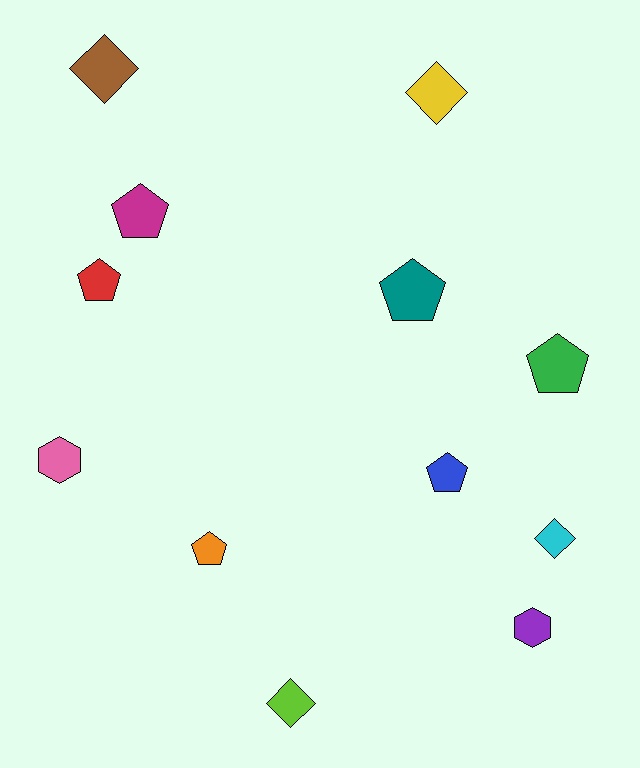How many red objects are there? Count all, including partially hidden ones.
There is 1 red object.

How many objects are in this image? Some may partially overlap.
There are 12 objects.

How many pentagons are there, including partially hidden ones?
There are 6 pentagons.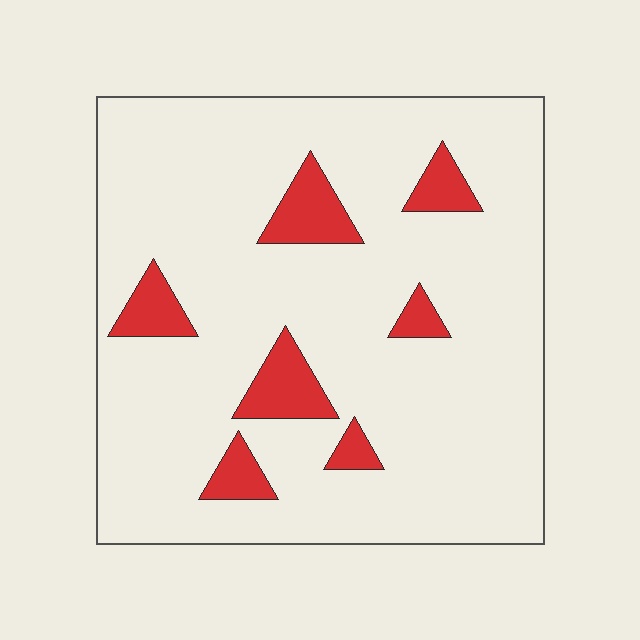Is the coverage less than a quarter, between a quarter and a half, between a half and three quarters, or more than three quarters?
Less than a quarter.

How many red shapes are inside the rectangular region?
7.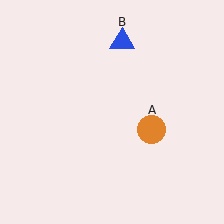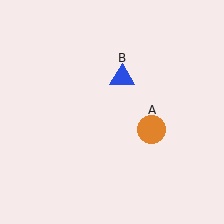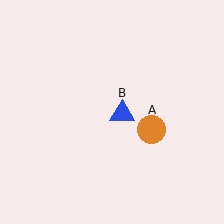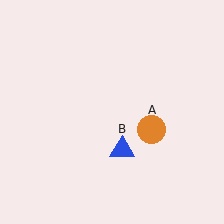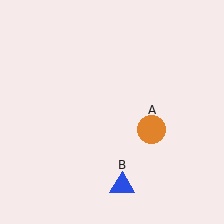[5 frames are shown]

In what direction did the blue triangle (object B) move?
The blue triangle (object B) moved down.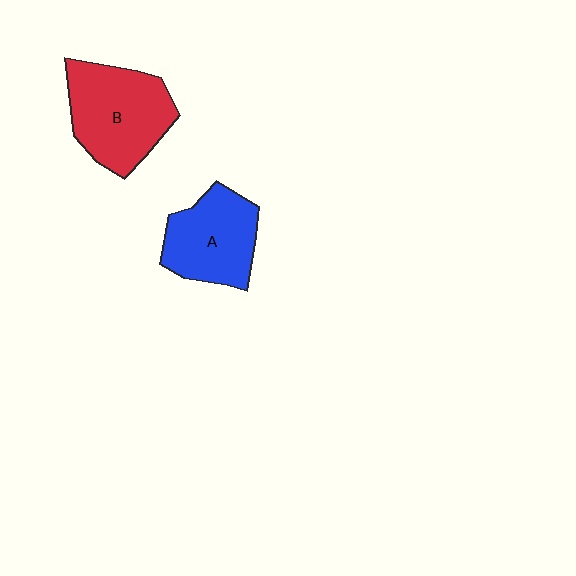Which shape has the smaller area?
Shape A (blue).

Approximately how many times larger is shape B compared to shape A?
Approximately 1.2 times.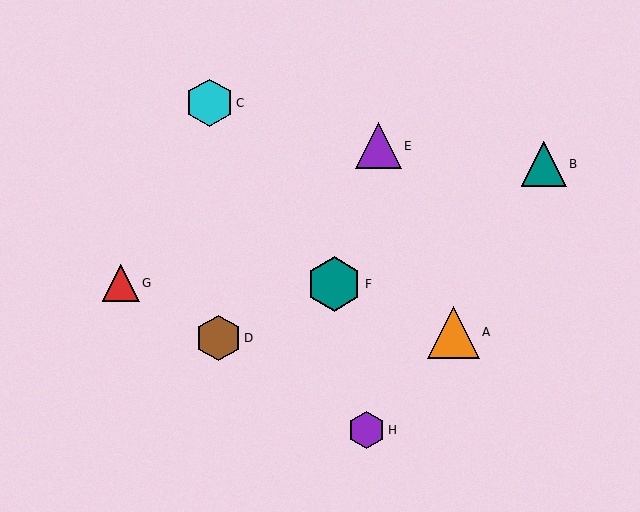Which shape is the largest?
The teal hexagon (labeled F) is the largest.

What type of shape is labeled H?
Shape H is a purple hexagon.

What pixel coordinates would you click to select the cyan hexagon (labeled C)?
Click at (209, 103) to select the cyan hexagon C.